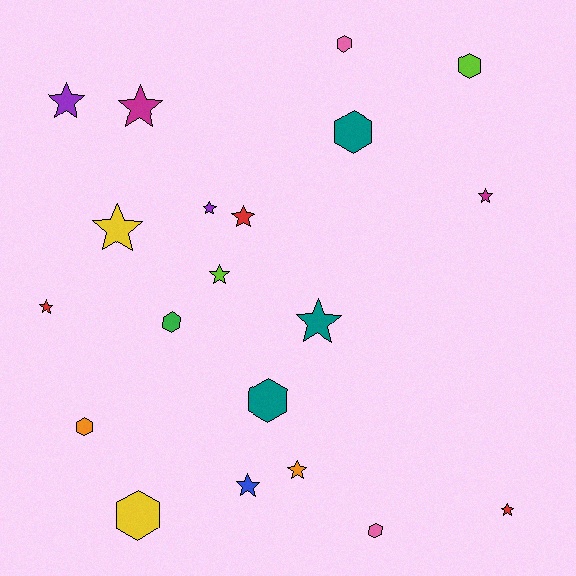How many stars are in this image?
There are 12 stars.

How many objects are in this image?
There are 20 objects.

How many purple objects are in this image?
There are 2 purple objects.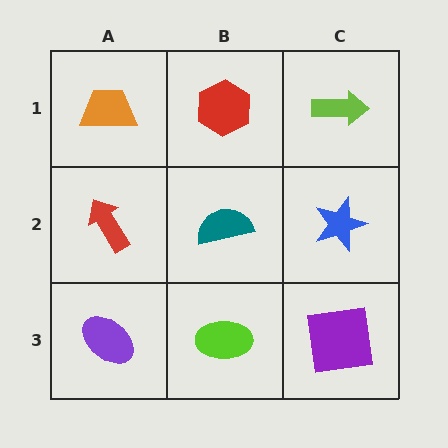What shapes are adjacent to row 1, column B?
A teal semicircle (row 2, column B), an orange trapezoid (row 1, column A), a lime arrow (row 1, column C).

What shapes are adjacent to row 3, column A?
A red arrow (row 2, column A), a lime ellipse (row 3, column B).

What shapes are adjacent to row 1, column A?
A red arrow (row 2, column A), a red hexagon (row 1, column B).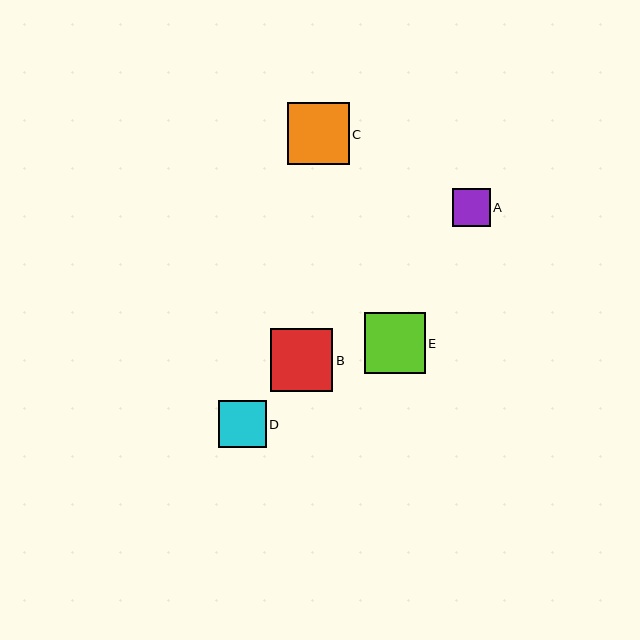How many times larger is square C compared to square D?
Square C is approximately 1.3 times the size of square D.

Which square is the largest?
Square B is the largest with a size of approximately 63 pixels.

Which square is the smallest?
Square A is the smallest with a size of approximately 38 pixels.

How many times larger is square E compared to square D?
Square E is approximately 1.3 times the size of square D.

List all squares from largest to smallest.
From largest to smallest: B, C, E, D, A.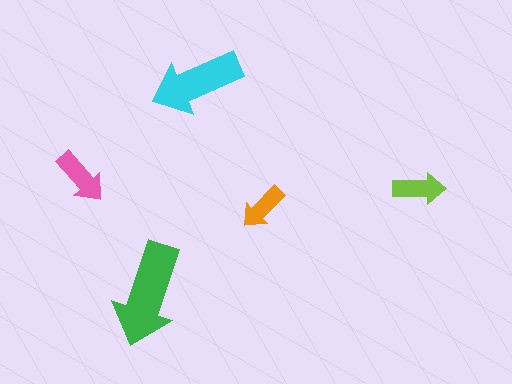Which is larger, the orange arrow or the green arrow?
The green one.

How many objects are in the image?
There are 5 objects in the image.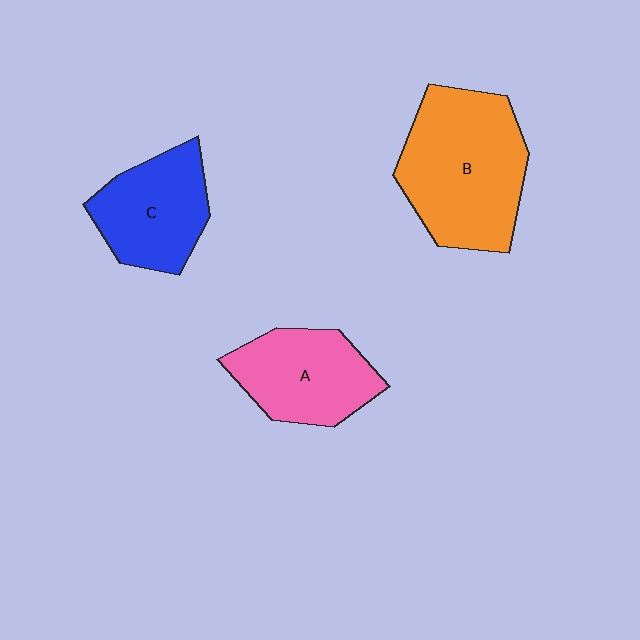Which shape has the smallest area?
Shape C (blue).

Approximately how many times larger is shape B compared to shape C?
Approximately 1.5 times.